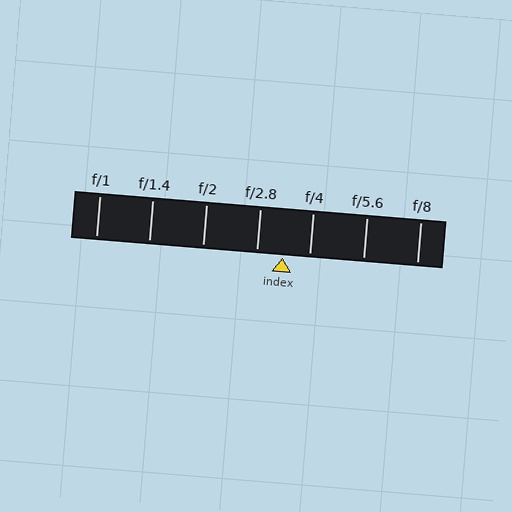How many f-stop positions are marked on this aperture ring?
There are 7 f-stop positions marked.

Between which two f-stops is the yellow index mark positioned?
The index mark is between f/2.8 and f/4.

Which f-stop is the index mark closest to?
The index mark is closest to f/2.8.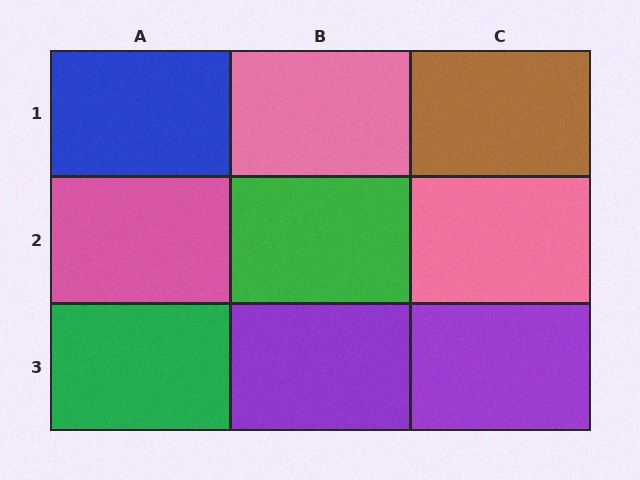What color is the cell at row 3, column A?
Green.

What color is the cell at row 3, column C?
Purple.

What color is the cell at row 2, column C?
Pink.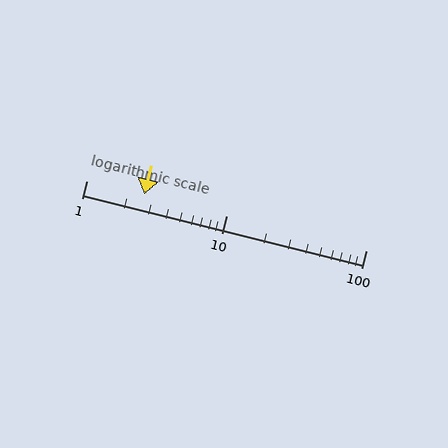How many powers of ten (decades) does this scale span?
The scale spans 2 decades, from 1 to 100.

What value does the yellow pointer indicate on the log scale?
The pointer indicates approximately 2.6.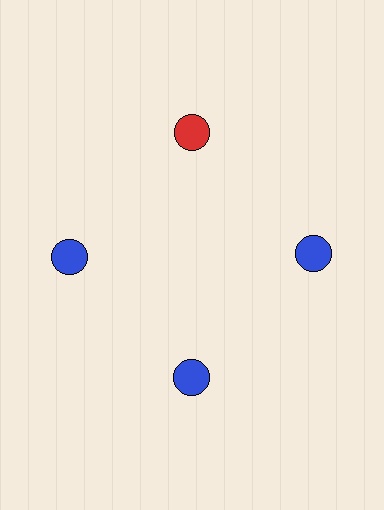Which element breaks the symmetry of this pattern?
The red circle at roughly the 12 o'clock position breaks the symmetry. All other shapes are blue circles.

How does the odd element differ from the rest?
It has a different color: red instead of blue.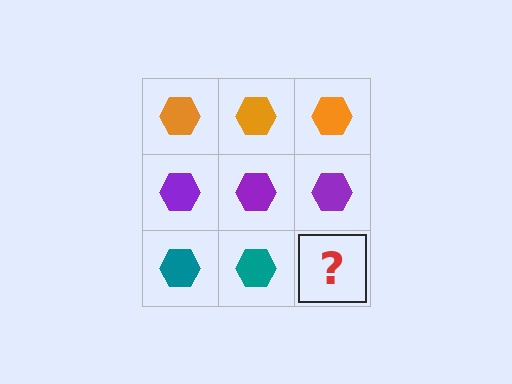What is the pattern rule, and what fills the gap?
The rule is that each row has a consistent color. The gap should be filled with a teal hexagon.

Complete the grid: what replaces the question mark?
The question mark should be replaced with a teal hexagon.